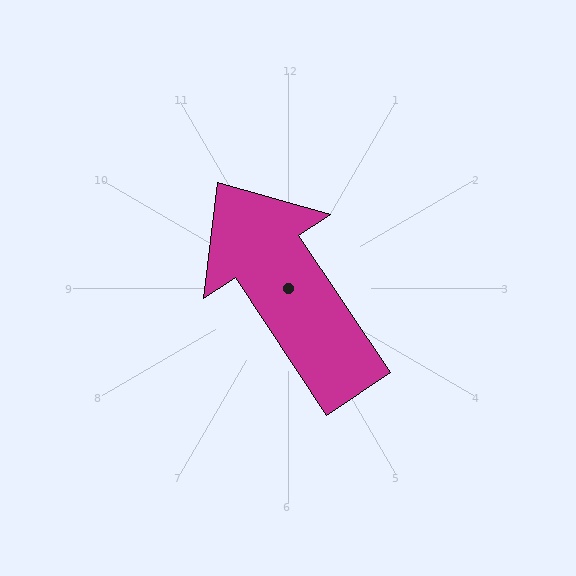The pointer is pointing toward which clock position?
Roughly 11 o'clock.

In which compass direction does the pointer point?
Northwest.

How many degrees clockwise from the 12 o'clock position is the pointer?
Approximately 326 degrees.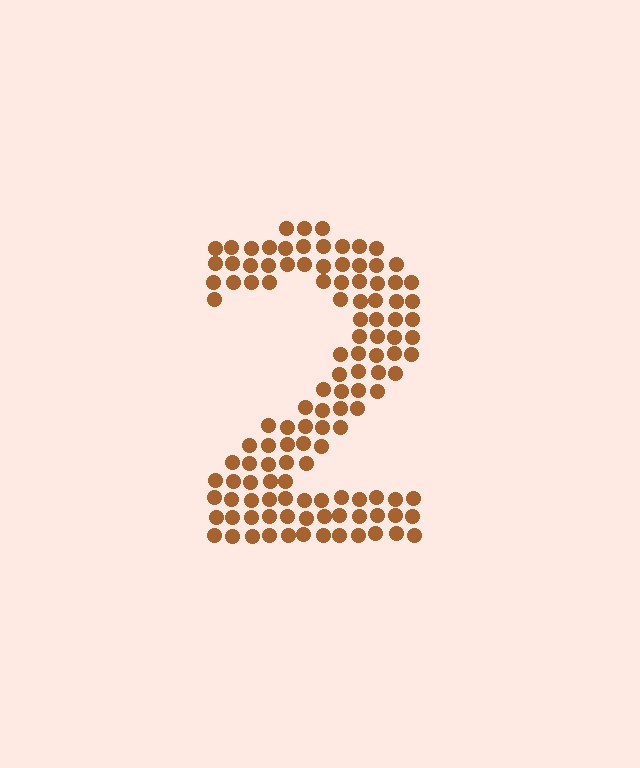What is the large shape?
The large shape is the digit 2.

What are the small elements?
The small elements are circles.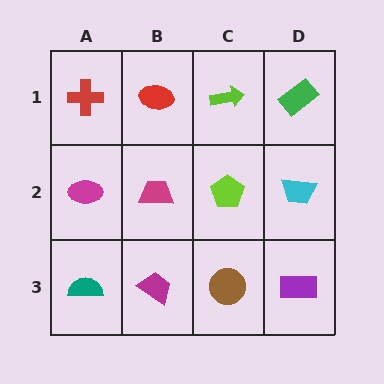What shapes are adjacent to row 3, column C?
A lime pentagon (row 2, column C), a magenta trapezoid (row 3, column B), a purple rectangle (row 3, column D).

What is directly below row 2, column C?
A brown circle.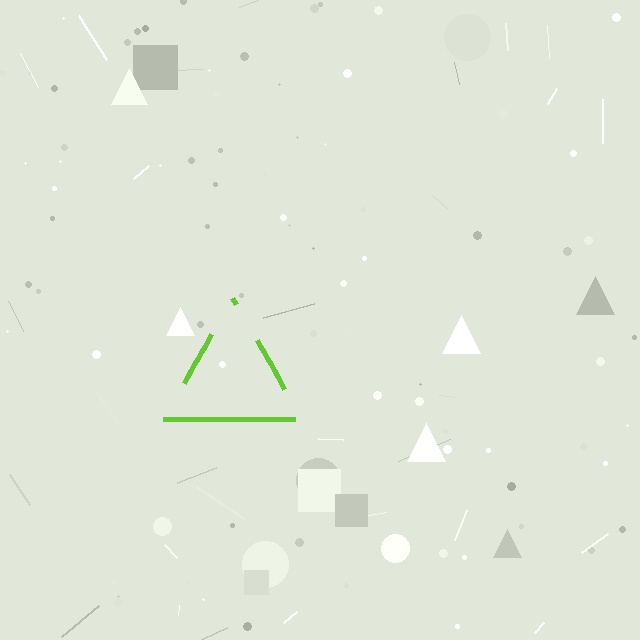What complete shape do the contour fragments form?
The contour fragments form a triangle.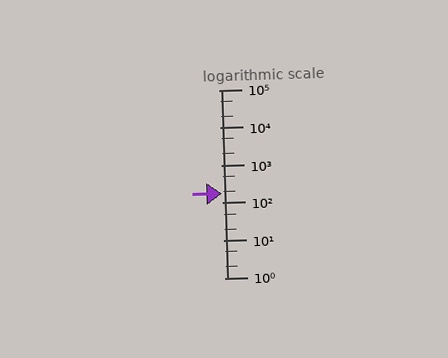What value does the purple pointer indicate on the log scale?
The pointer indicates approximately 180.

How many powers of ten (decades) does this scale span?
The scale spans 5 decades, from 1 to 100000.